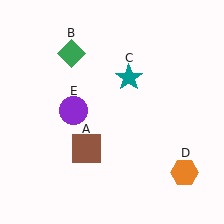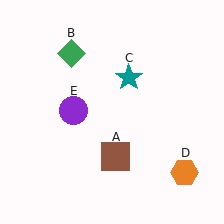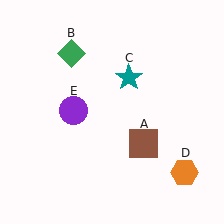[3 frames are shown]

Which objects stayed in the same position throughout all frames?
Green diamond (object B) and teal star (object C) and orange hexagon (object D) and purple circle (object E) remained stationary.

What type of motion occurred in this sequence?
The brown square (object A) rotated counterclockwise around the center of the scene.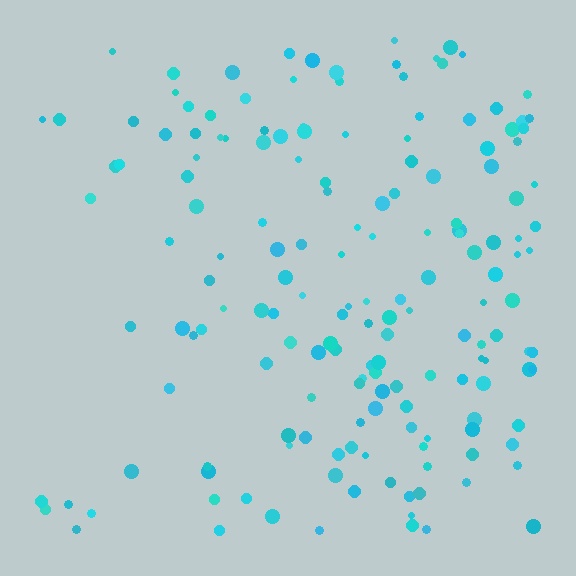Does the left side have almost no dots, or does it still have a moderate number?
Still a moderate number, just noticeably fewer than the right.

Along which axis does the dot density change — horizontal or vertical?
Horizontal.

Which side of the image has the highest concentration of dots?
The right.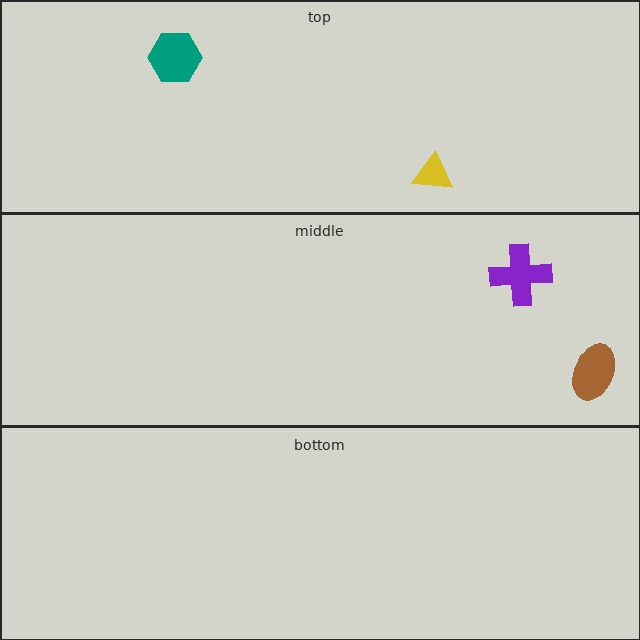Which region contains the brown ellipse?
The middle region.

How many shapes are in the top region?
2.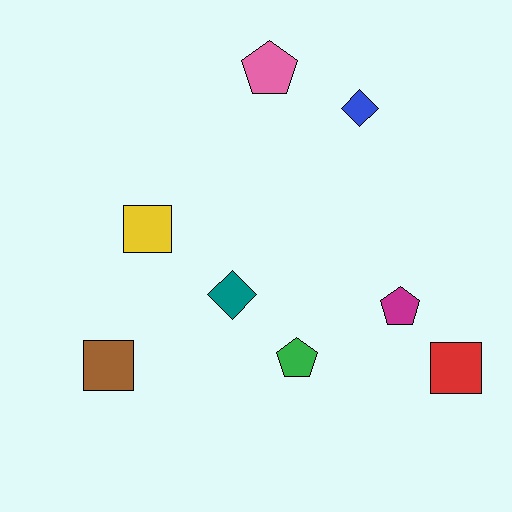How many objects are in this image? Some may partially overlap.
There are 8 objects.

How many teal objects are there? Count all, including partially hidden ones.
There is 1 teal object.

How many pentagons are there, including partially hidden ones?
There are 3 pentagons.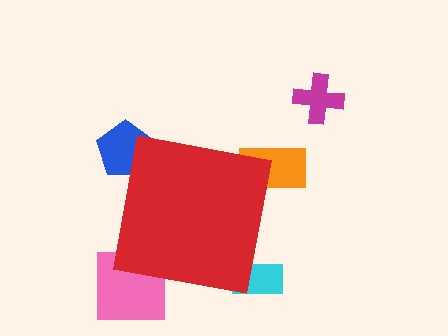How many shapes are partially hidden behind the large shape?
4 shapes are partially hidden.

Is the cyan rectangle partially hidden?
Yes, the cyan rectangle is partially hidden behind the red square.